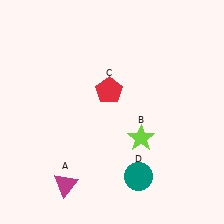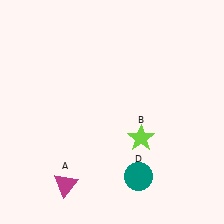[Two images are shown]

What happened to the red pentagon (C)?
The red pentagon (C) was removed in Image 2. It was in the top-left area of Image 1.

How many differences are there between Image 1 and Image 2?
There is 1 difference between the two images.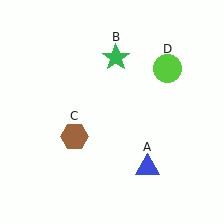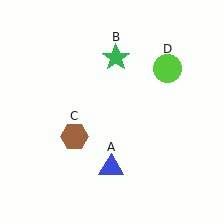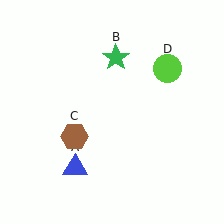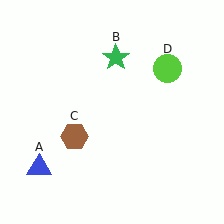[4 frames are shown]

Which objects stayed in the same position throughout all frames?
Green star (object B) and brown hexagon (object C) and lime circle (object D) remained stationary.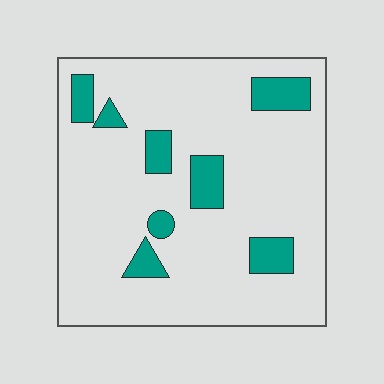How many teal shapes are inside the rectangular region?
8.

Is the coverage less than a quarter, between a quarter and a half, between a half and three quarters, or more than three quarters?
Less than a quarter.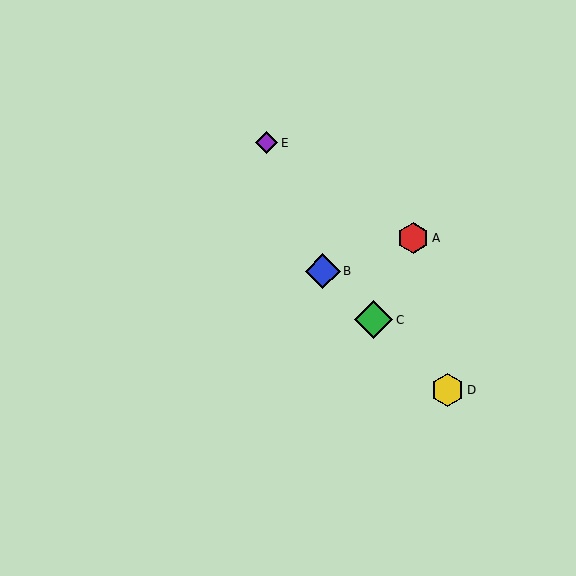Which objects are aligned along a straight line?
Objects B, C, D are aligned along a straight line.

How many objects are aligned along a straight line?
3 objects (B, C, D) are aligned along a straight line.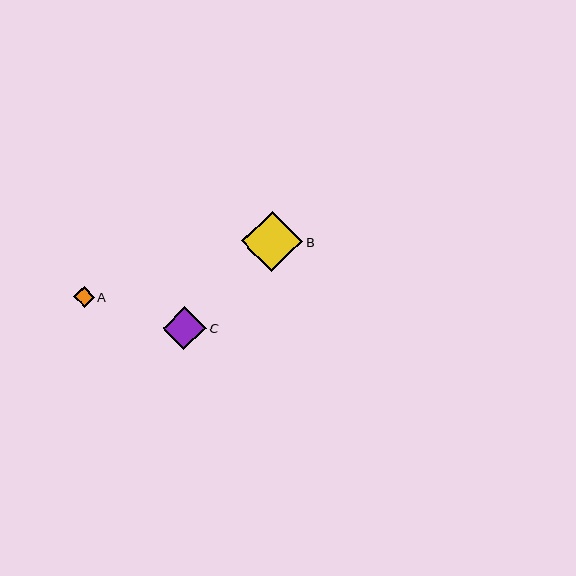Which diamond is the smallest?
Diamond A is the smallest with a size of approximately 20 pixels.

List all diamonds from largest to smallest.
From largest to smallest: B, C, A.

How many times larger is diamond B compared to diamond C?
Diamond B is approximately 1.4 times the size of diamond C.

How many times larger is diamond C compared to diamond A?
Diamond C is approximately 2.1 times the size of diamond A.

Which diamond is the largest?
Diamond B is the largest with a size of approximately 61 pixels.